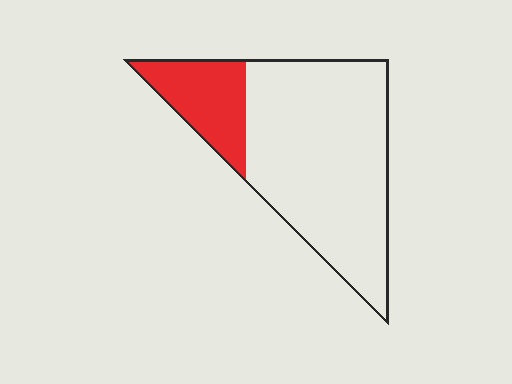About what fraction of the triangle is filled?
About one fifth (1/5).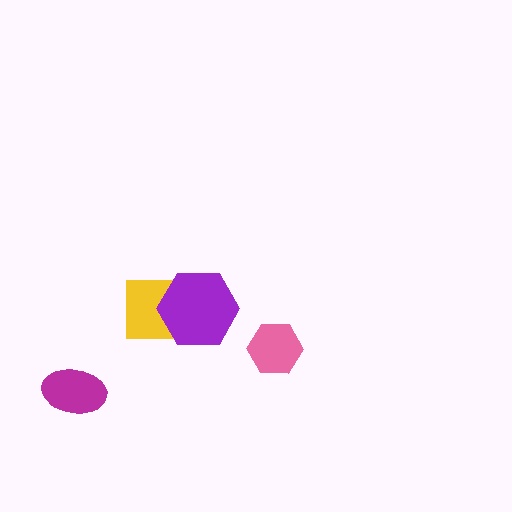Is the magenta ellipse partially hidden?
No, no other shape covers it.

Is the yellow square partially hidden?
Yes, it is partially covered by another shape.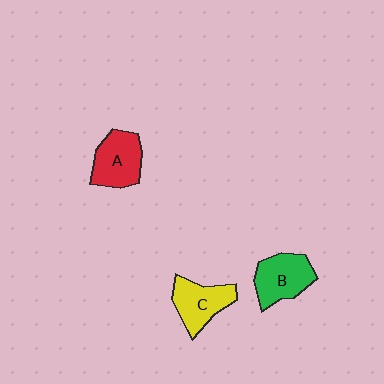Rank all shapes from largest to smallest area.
From largest to smallest: B (green), A (red), C (yellow).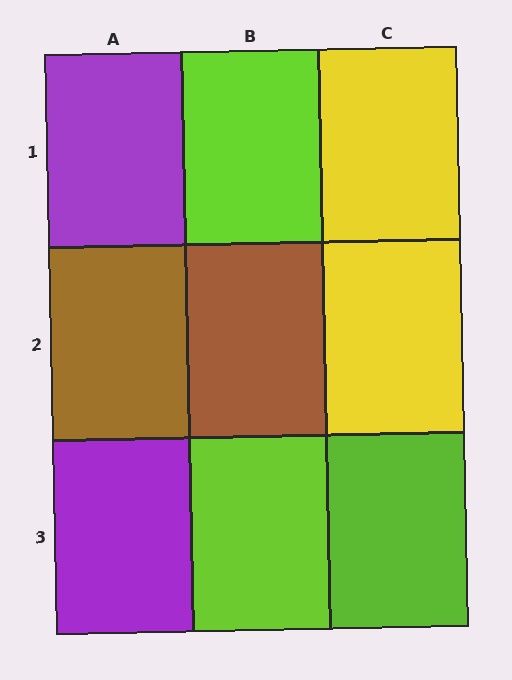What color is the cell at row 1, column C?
Yellow.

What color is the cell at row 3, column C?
Lime.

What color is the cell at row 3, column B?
Lime.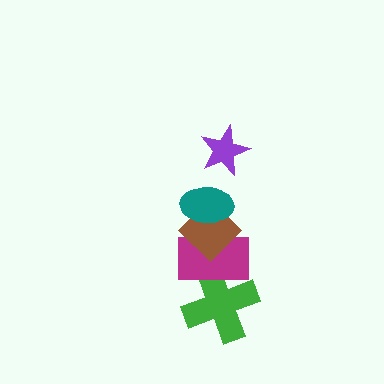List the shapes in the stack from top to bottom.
From top to bottom: the purple star, the teal ellipse, the brown diamond, the magenta rectangle, the green cross.